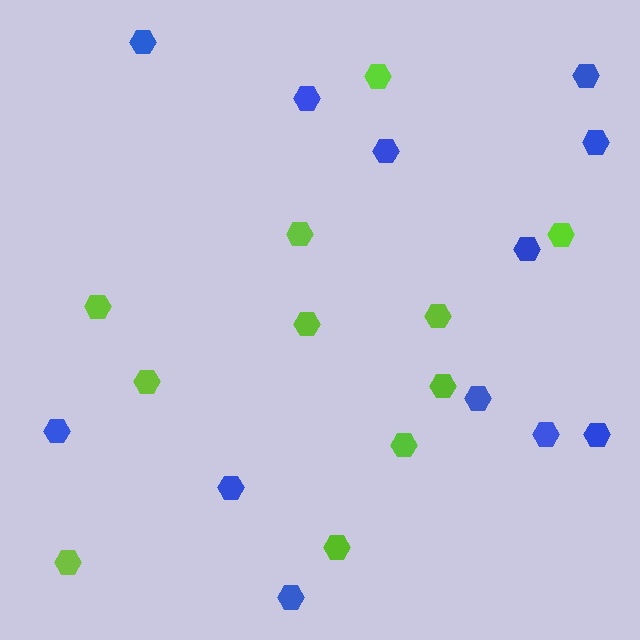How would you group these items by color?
There are 2 groups: one group of lime hexagons (11) and one group of blue hexagons (12).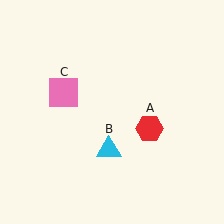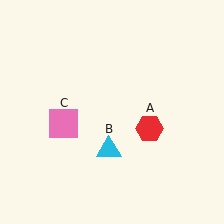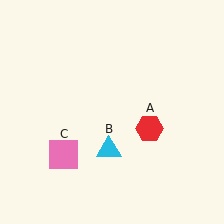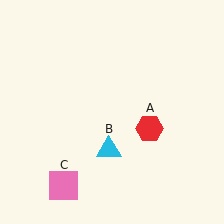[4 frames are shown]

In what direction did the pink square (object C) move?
The pink square (object C) moved down.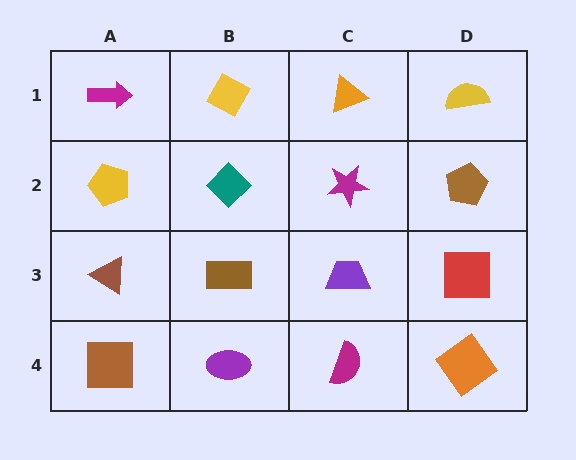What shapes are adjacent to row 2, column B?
A yellow diamond (row 1, column B), a brown rectangle (row 3, column B), a yellow pentagon (row 2, column A), a magenta star (row 2, column C).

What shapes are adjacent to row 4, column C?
A purple trapezoid (row 3, column C), a purple ellipse (row 4, column B), an orange diamond (row 4, column D).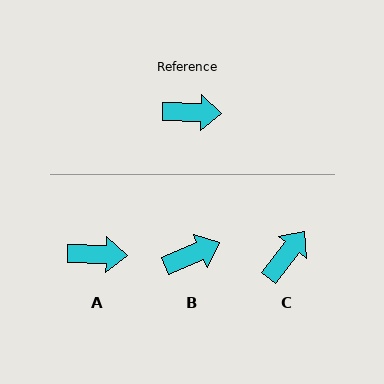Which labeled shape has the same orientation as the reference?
A.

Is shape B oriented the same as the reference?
No, it is off by about 24 degrees.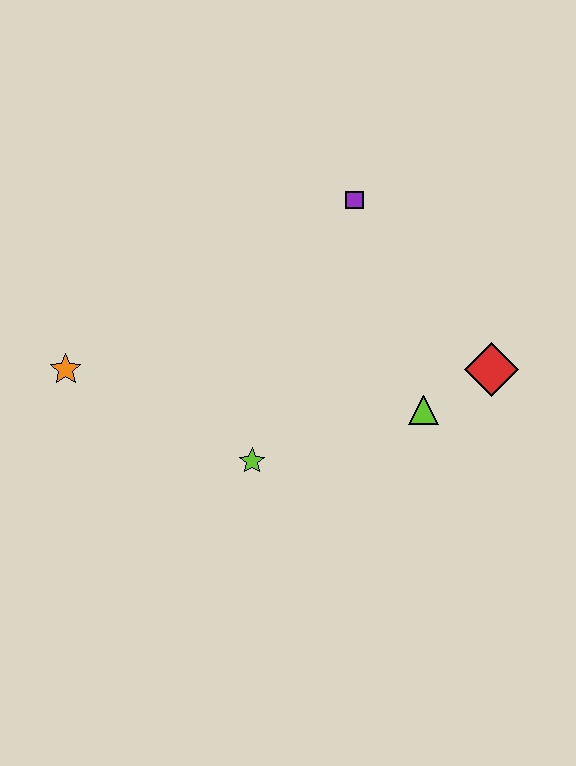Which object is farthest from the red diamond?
The orange star is farthest from the red diamond.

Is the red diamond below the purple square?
Yes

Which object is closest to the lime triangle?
The red diamond is closest to the lime triangle.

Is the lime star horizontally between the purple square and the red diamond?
No